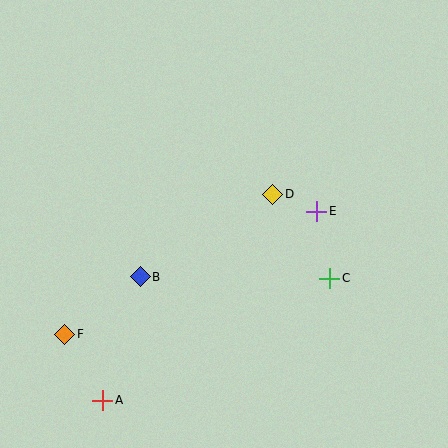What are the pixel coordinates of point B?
Point B is at (140, 277).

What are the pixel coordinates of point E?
Point E is at (317, 211).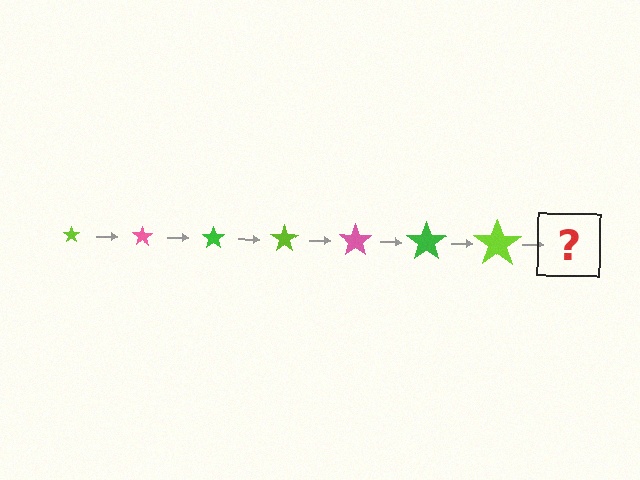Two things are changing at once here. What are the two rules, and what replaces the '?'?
The two rules are that the star grows larger each step and the color cycles through lime, pink, and green. The '?' should be a pink star, larger than the previous one.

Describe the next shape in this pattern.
It should be a pink star, larger than the previous one.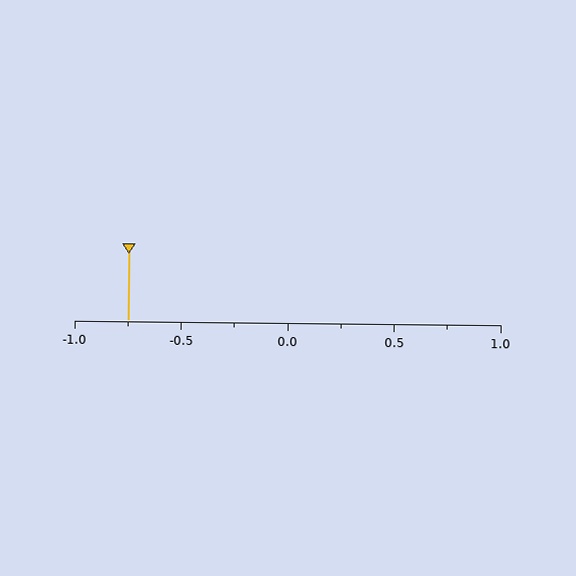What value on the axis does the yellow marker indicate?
The marker indicates approximately -0.75.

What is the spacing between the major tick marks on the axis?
The major ticks are spaced 0.5 apart.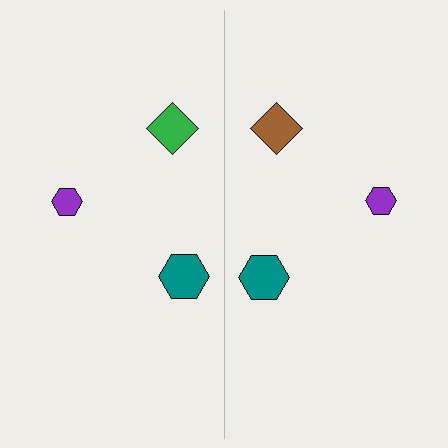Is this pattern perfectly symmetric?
No, the pattern is not perfectly symmetric. The brown diamond on the right side breaks the symmetry — its mirror counterpart is green.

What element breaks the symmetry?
The brown diamond on the right side breaks the symmetry — its mirror counterpart is green.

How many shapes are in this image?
There are 6 shapes in this image.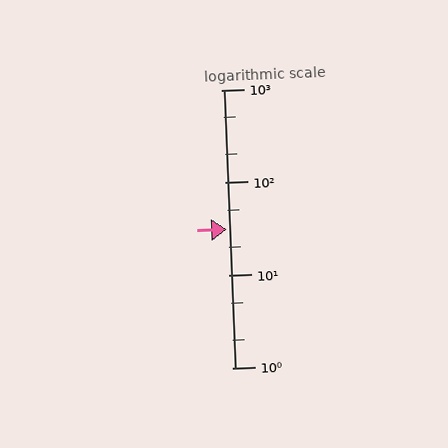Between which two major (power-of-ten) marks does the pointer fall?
The pointer is between 10 and 100.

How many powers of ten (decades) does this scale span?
The scale spans 3 decades, from 1 to 1000.